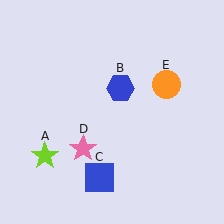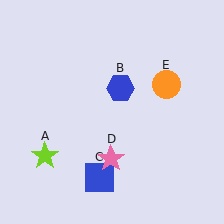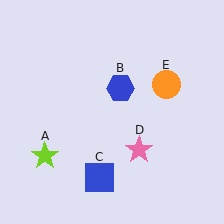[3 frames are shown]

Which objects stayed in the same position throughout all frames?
Lime star (object A) and blue hexagon (object B) and blue square (object C) and orange circle (object E) remained stationary.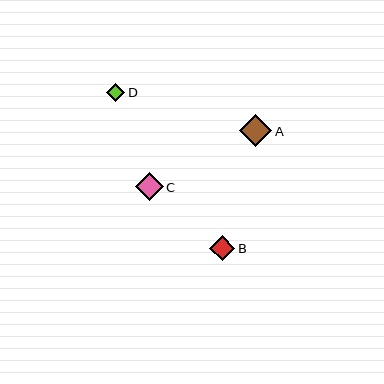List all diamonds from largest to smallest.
From largest to smallest: A, C, B, D.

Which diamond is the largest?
Diamond A is the largest with a size of approximately 32 pixels.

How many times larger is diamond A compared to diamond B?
Diamond A is approximately 1.3 times the size of diamond B.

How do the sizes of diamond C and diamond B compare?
Diamond C and diamond B are approximately the same size.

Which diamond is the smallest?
Diamond D is the smallest with a size of approximately 18 pixels.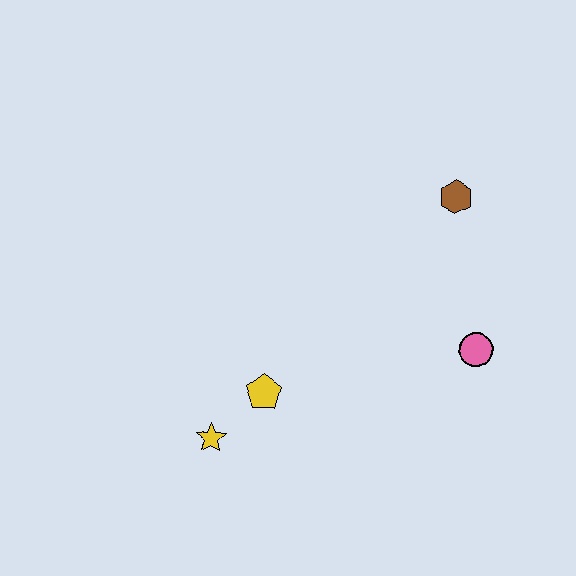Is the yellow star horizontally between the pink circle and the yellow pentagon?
No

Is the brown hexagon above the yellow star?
Yes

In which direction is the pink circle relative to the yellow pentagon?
The pink circle is to the right of the yellow pentagon.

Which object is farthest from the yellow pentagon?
The brown hexagon is farthest from the yellow pentagon.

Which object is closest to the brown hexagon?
The pink circle is closest to the brown hexagon.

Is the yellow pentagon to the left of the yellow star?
No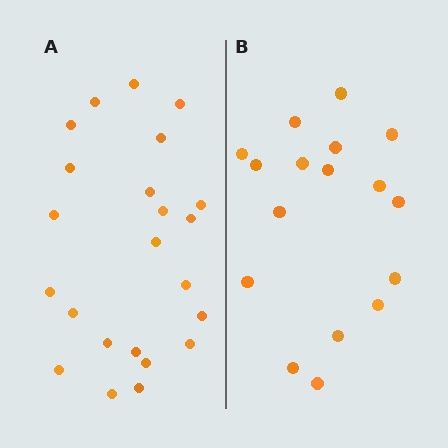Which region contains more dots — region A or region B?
Region A (the left region) has more dots.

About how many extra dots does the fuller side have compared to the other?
Region A has about 6 more dots than region B.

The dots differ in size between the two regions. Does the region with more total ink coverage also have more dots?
No. Region B has more total ink coverage because its dots are larger, but region A actually contains more individual dots. Total area can be misleading — the number of items is what matters here.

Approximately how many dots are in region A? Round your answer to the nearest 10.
About 20 dots. (The exact count is 23, which rounds to 20.)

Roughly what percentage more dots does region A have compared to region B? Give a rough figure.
About 35% more.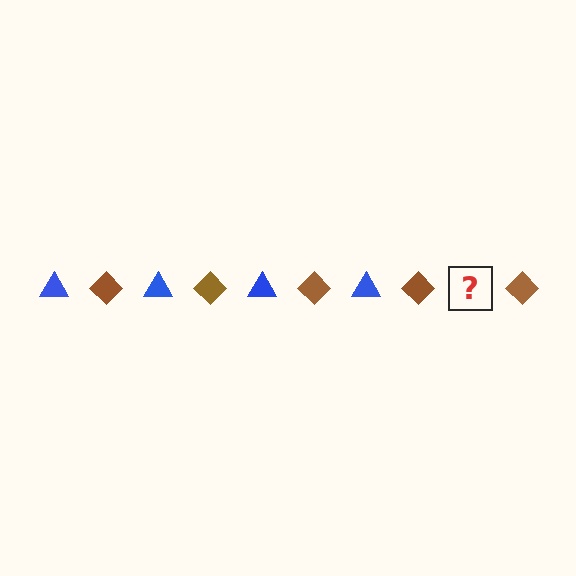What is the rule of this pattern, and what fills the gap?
The rule is that the pattern alternates between blue triangle and brown diamond. The gap should be filled with a blue triangle.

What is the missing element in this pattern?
The missing element is a blue triangle.